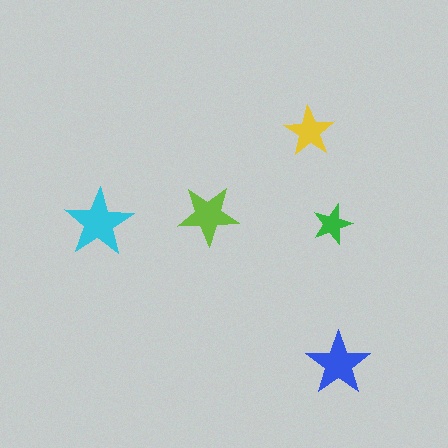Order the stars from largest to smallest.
the cyan one, the blue one, the lime one, the yellow one, the green one.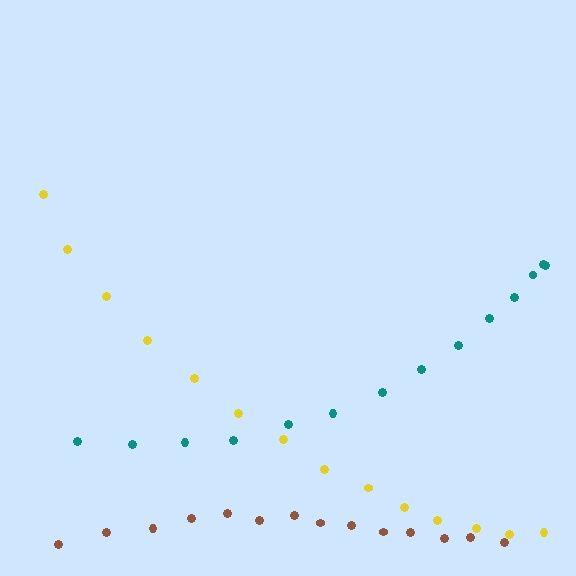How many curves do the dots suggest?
There are 3 distinct paths.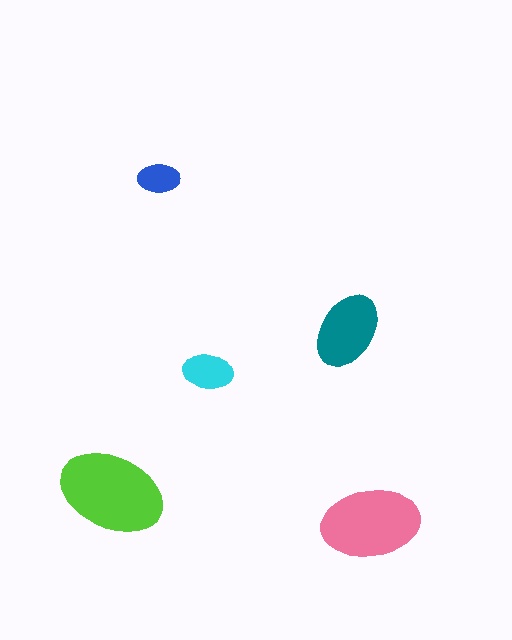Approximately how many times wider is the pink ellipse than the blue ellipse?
About 2.5 times wider.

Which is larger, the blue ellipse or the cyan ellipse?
The cyan one.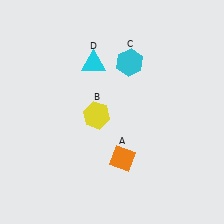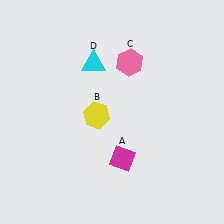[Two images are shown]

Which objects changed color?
A changed from orange to magenta. C changed from cyan to pink.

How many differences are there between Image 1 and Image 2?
There are 2 differences between the two images.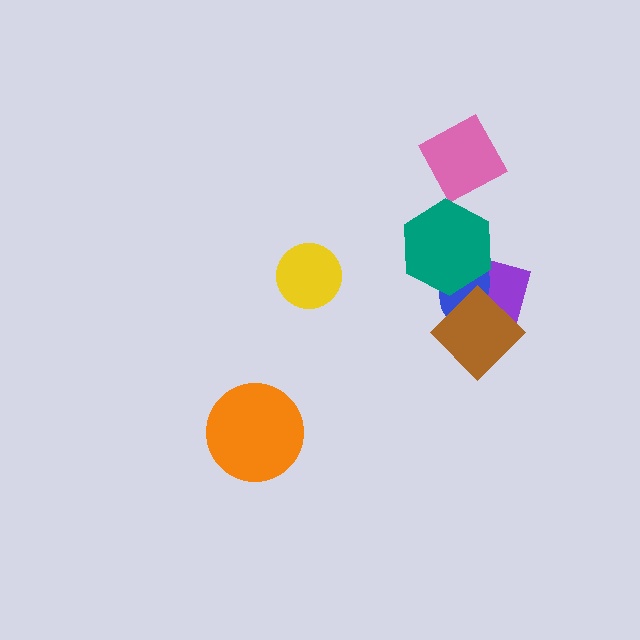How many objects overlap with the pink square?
0 objects overlap with the pink square.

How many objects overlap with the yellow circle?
0 objects overlap with the yellow circle.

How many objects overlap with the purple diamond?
3 objects overlap with the purple diamond.